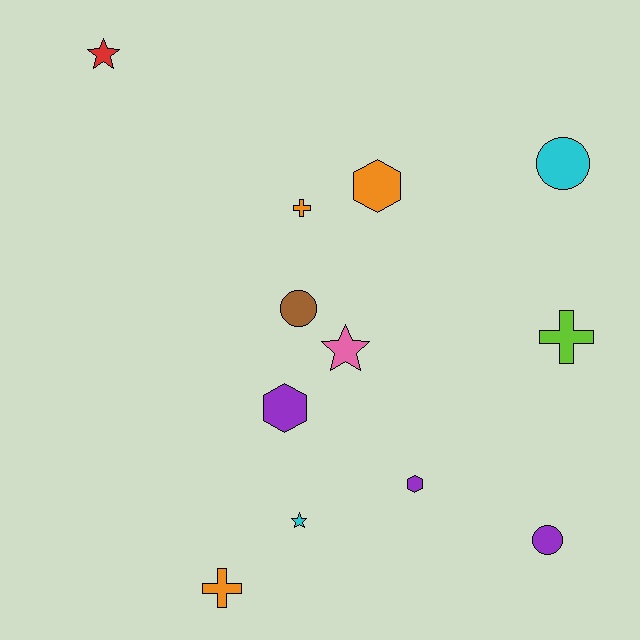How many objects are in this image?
There are 12 objects.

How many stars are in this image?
There are 3 stars.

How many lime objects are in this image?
There is 1 lime object.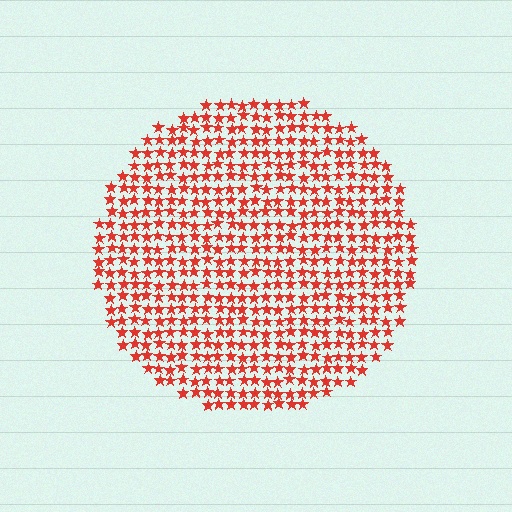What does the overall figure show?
The overall figure shows a circle.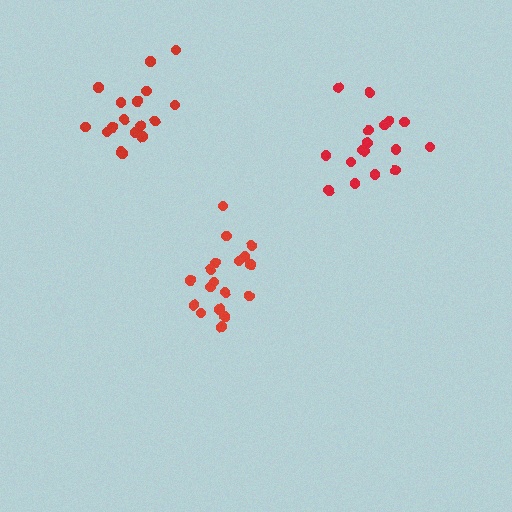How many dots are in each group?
Group 1: 17 dots, Group 2: 18 dots, Group 3: 17 dots (52 total).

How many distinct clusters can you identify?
There are 3 distinct clusters.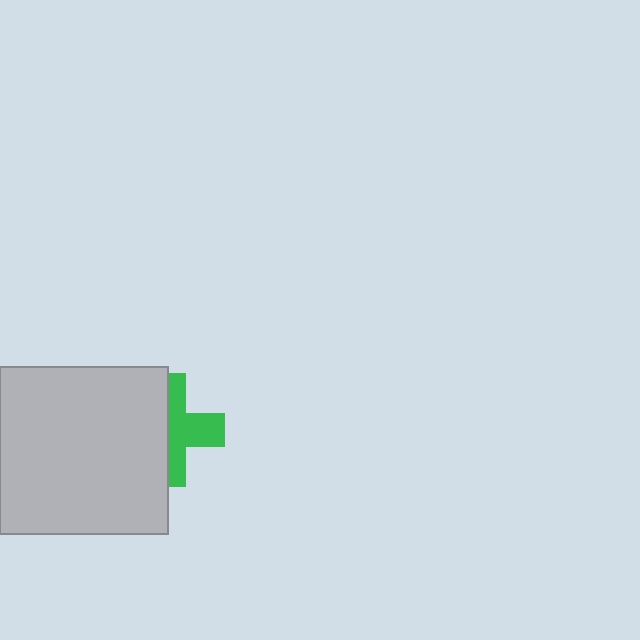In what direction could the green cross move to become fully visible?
The green cross could move right. That would shift it out from behind the light gray rectangle entirely.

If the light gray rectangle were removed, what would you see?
You would see the complete green cross.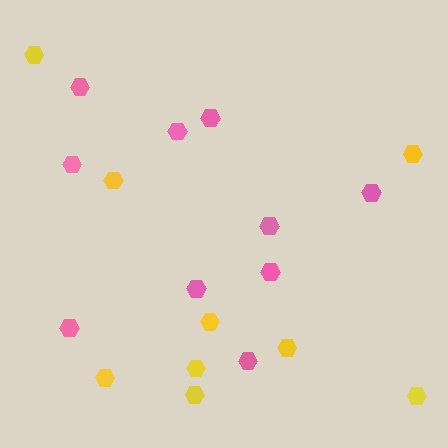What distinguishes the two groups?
There are 2 groups: one group of yellow hexagons (9) and one group of pink hexagons (10).